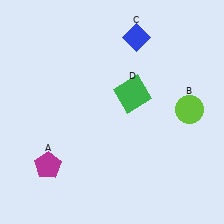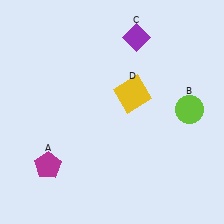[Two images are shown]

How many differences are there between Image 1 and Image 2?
There are 2 differences between the two images.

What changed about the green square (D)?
In Image 1, D is green. In Image 2, it changed to yellow.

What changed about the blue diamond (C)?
In Image 1, C is blue. In Image 2, it changed to purple.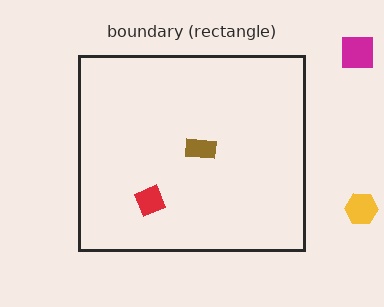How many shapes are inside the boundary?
2 inside, 2 outside.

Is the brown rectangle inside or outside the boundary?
Inside.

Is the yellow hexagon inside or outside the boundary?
Outside.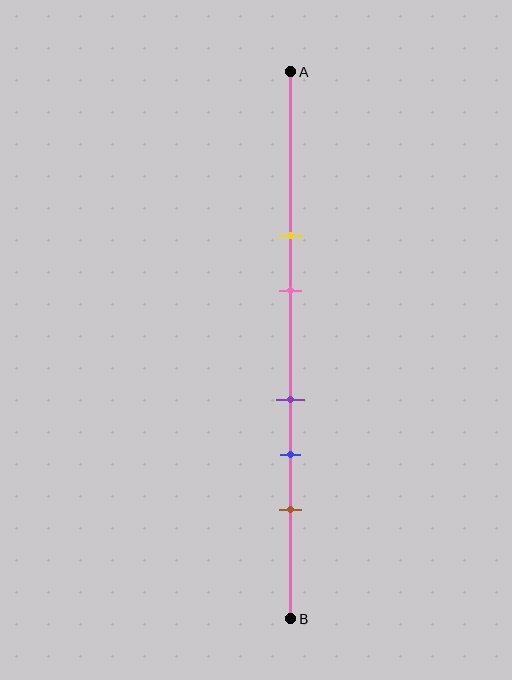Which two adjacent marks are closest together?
The purple and blue marks are the closest adjacent pair.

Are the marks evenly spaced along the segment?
No, the marks are not evenly spaced.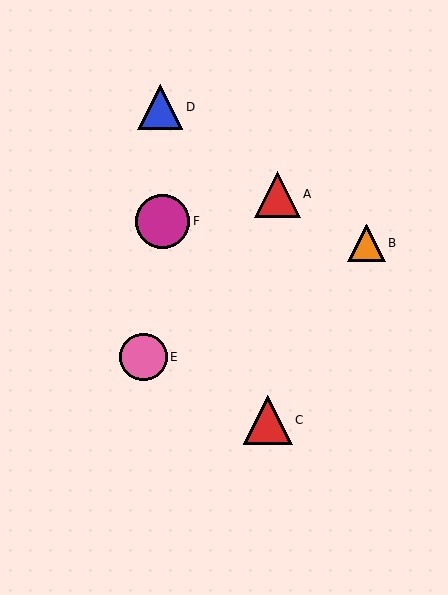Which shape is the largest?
The magenta circle (labeled F) is the largest.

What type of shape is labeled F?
Shape F is a magenta circle.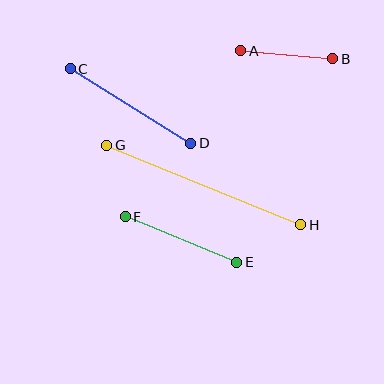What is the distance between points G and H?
The distance is approximately 210 pixels.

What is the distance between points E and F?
The distance is approximately 121 pixels.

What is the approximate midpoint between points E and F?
The midpoint is at approximately (181, 240) pixels.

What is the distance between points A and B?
The distance is approximately 92 pixels.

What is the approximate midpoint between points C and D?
The midpoint is at approximately (130, 106) pixels.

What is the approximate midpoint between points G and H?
The midpoint is at approximately (204, 185) pixels.